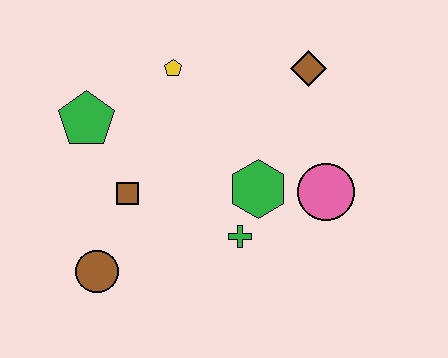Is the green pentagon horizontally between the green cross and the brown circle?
No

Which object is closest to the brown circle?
The brown square is closest to the brown circle.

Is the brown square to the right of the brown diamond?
No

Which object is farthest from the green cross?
The green pentagon is farthest from the green cross.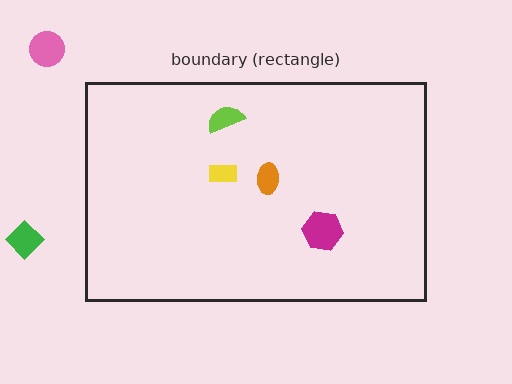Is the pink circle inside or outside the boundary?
Outside.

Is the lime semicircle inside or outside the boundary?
Inside.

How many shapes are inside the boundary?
4 inside, 2 outside.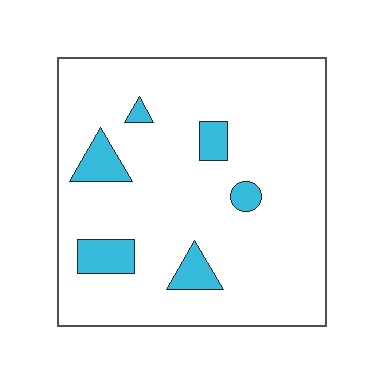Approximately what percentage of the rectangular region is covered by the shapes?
Approximately 10%.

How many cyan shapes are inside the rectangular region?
6.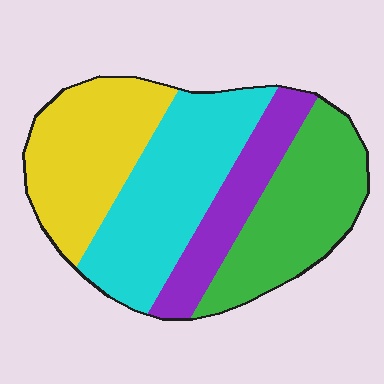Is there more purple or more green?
Green.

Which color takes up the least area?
Purple, at roughly 15%.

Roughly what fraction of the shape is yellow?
Yellow covers around 25% of the shape.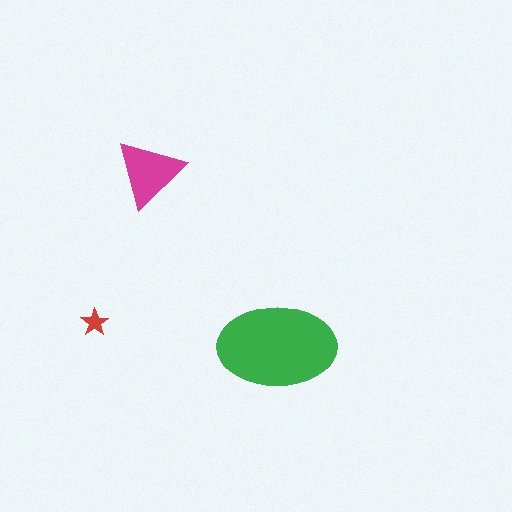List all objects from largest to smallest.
The green ellipse, the magenta triangle, the red star.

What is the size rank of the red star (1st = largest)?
3rd.